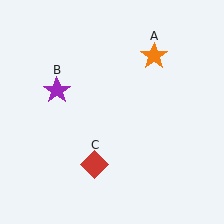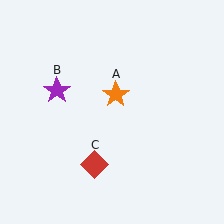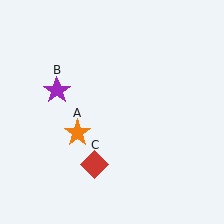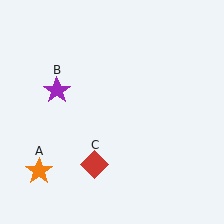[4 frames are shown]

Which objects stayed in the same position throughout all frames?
Purple star (object B) and red diamond (object C) remained stationary.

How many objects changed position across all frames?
1 object changed position: orange star (object A).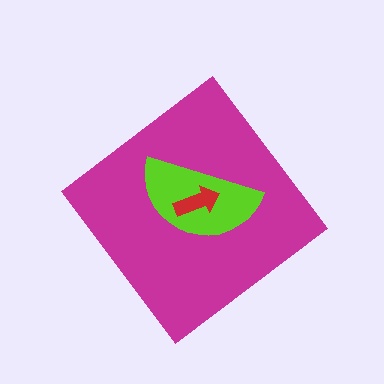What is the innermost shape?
The red arrow.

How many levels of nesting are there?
3.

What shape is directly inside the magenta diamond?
The lime semicircle.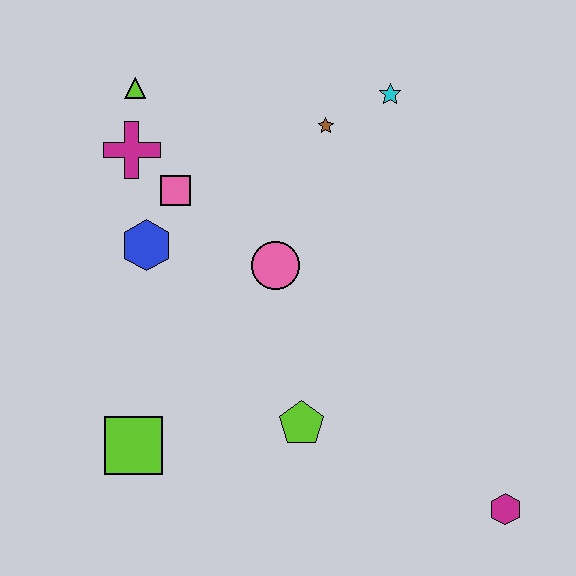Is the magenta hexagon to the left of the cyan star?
No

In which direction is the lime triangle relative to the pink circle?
The lime triangle is above the pink circle.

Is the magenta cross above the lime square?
Yes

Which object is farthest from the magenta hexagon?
The lime triangle is farthest from the magenta hexagon.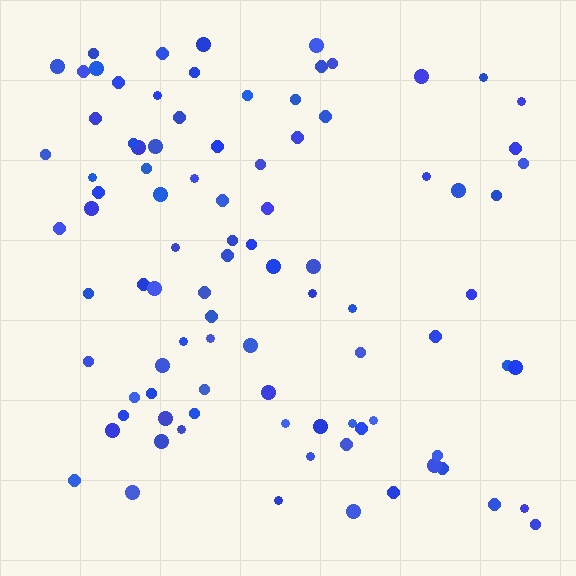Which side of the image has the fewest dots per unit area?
The right.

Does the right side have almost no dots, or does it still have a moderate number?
Still a moderate number, just noticeably fewer than the left.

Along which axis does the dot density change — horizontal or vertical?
Horizontal.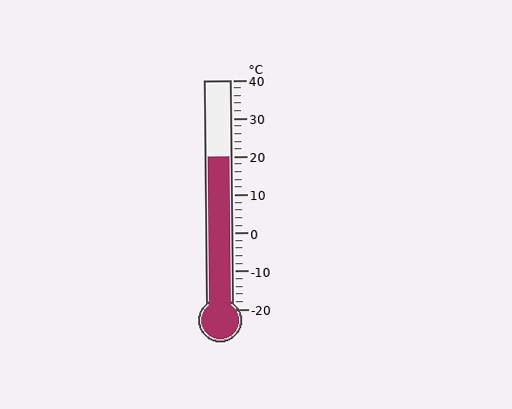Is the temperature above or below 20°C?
The temperature is at 20°C.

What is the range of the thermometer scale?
The thermometer scale ranges from -20°C to 40°C.